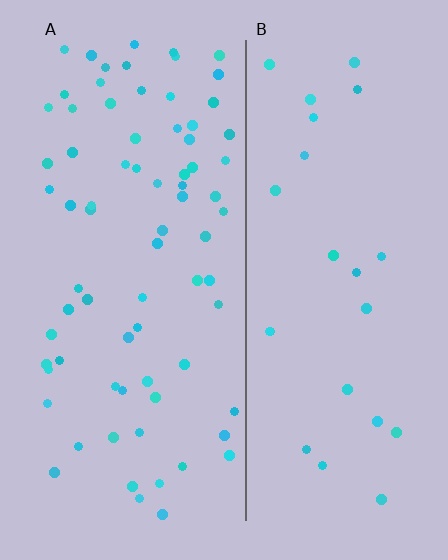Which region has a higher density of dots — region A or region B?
A (the left).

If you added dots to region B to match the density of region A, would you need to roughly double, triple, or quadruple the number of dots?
Approximately triple.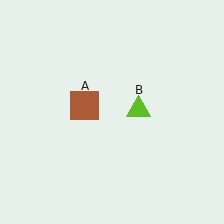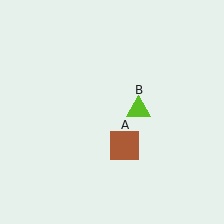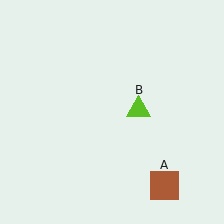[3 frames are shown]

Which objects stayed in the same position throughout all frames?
Lime triangle (object B) remained stationary.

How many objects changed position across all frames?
1 object changed position: brown square (object A).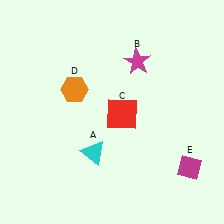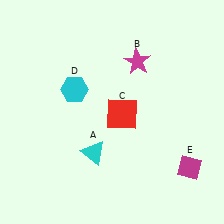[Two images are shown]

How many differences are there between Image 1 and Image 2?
There is 1 difference between the two images.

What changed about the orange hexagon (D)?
In Image 1, D is orange. In Image 2, it changed to cyan.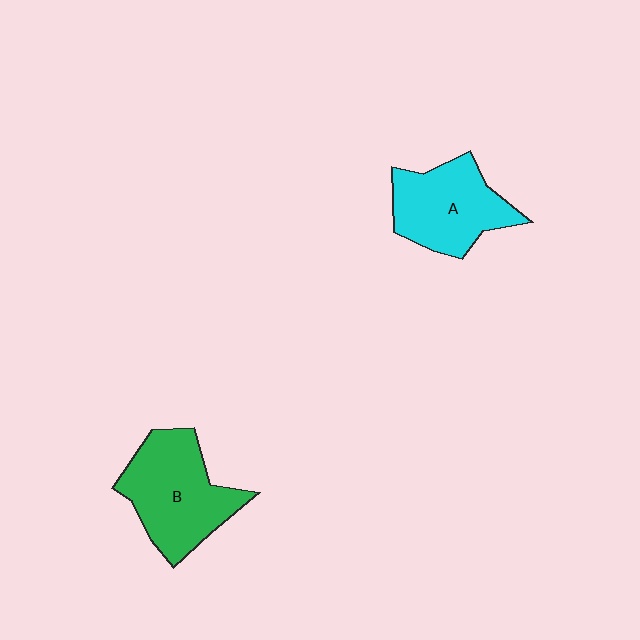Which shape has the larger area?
Shape B (green).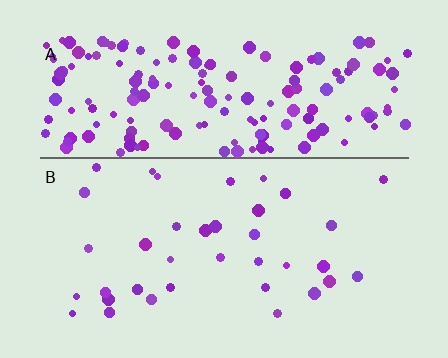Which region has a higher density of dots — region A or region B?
A (the top).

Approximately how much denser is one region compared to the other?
Approximately 4.7× — region A over region B.